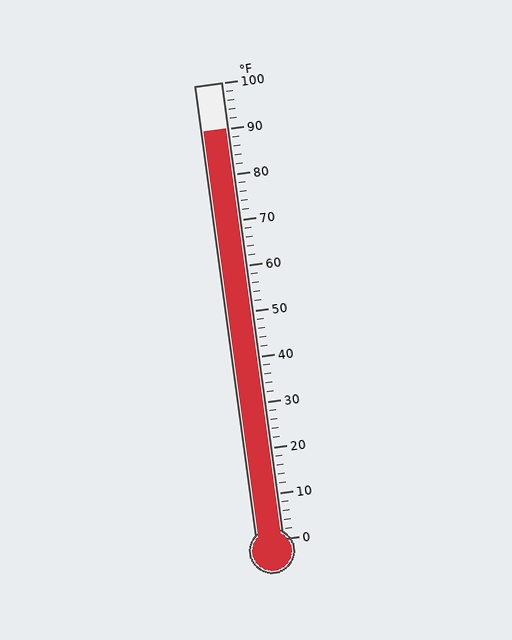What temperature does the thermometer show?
The thermometer shows approximately 90°F.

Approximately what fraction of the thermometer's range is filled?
The thermometer is filled to approximately 90% of its range.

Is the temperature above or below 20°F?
The temperature is above 20°F.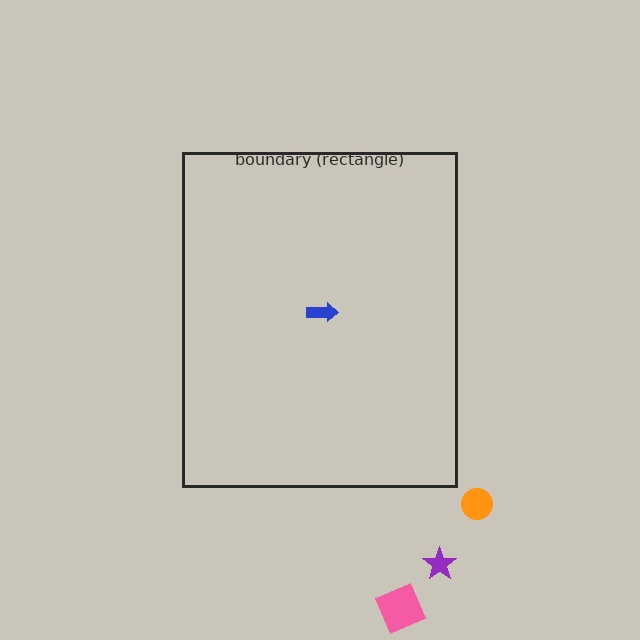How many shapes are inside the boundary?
1 inside, 3 outside.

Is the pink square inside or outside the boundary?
Outside.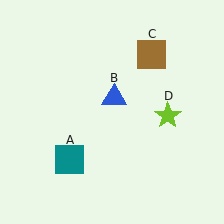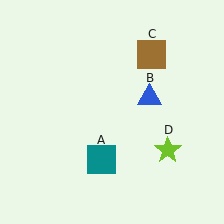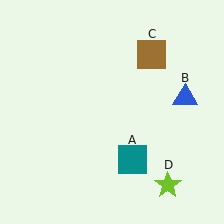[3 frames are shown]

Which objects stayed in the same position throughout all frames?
Brown square (object C) remained stationary.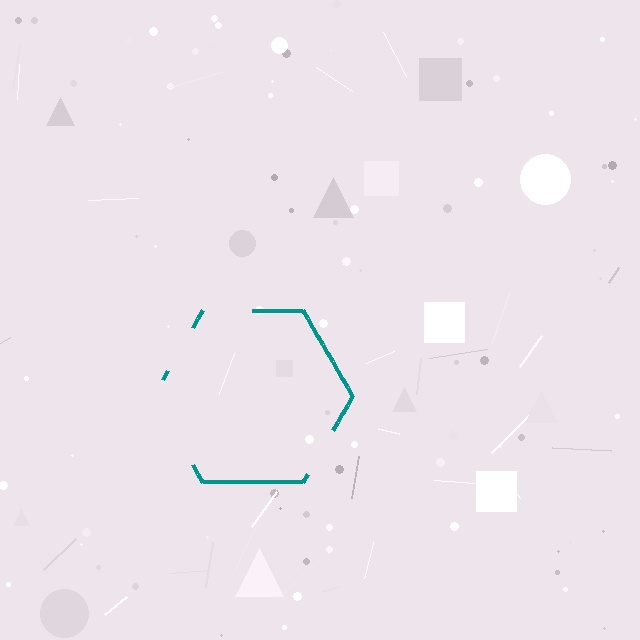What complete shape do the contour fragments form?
The contour fragments form a hexagon.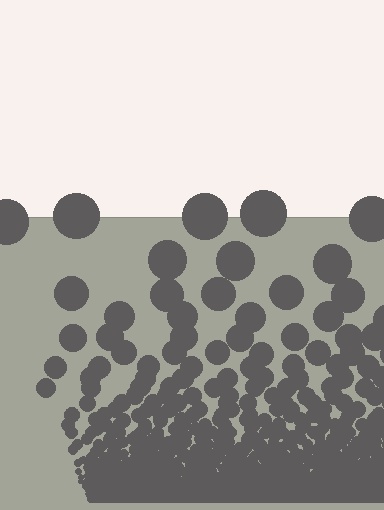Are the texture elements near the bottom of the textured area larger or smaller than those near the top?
Smaller. The gradient is inverted — elements near the bottom are smaller and denser.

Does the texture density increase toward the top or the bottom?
Density increases toward the bottom.